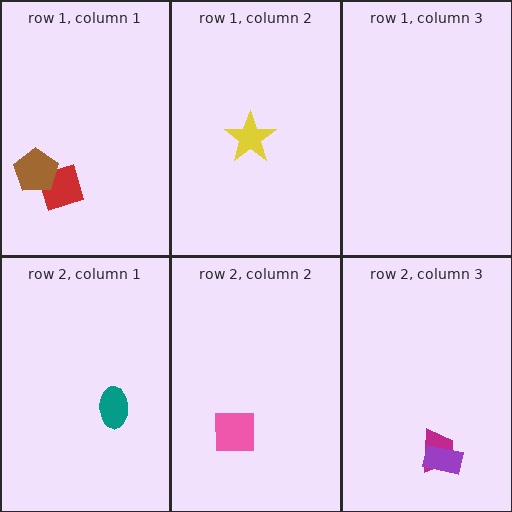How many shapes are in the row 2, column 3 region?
2.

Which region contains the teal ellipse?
The row 2, column 1 region.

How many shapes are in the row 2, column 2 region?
1.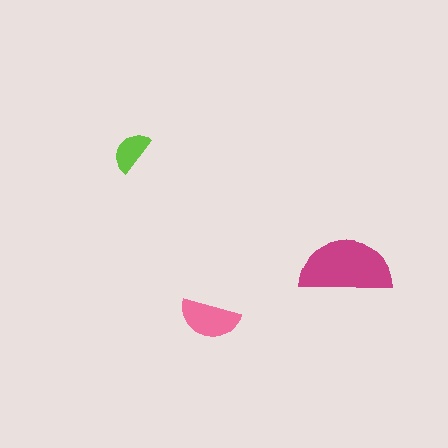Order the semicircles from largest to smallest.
the magenta one, the pink one, the lime one.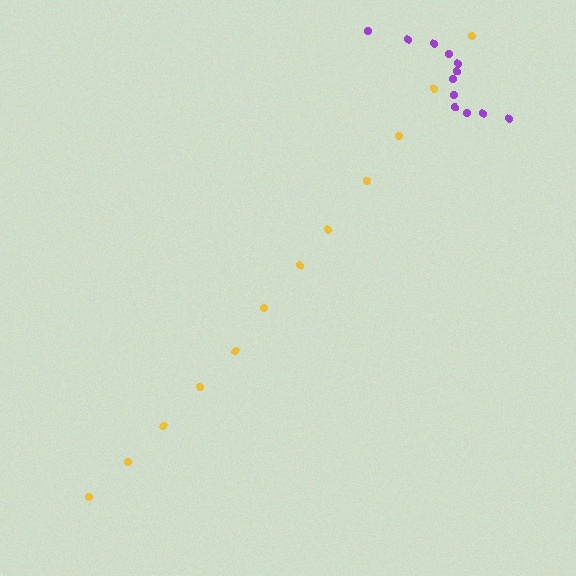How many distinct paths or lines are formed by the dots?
There are 2 distinct paths.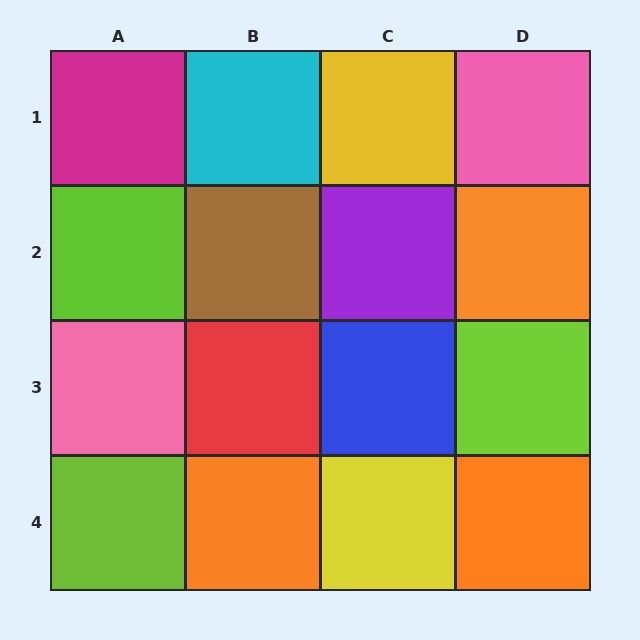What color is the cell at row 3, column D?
Lime.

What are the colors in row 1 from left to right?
Magenta, cyan, yellow, pink.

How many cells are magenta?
1 cell is magenta.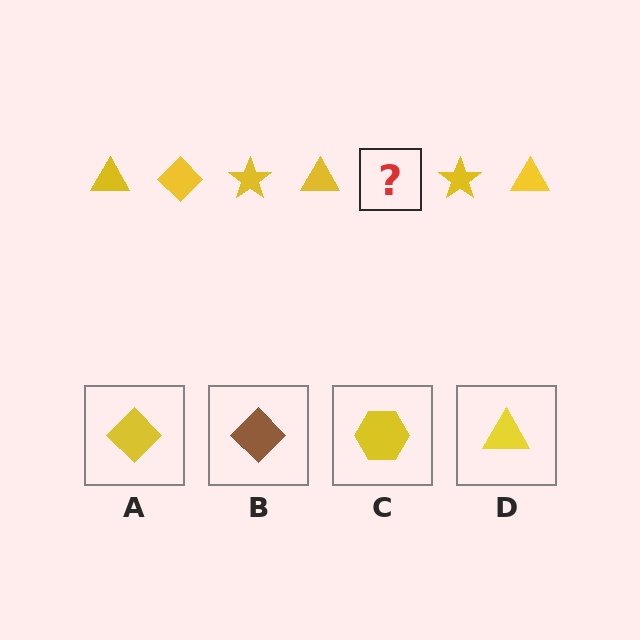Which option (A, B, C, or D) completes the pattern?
A.